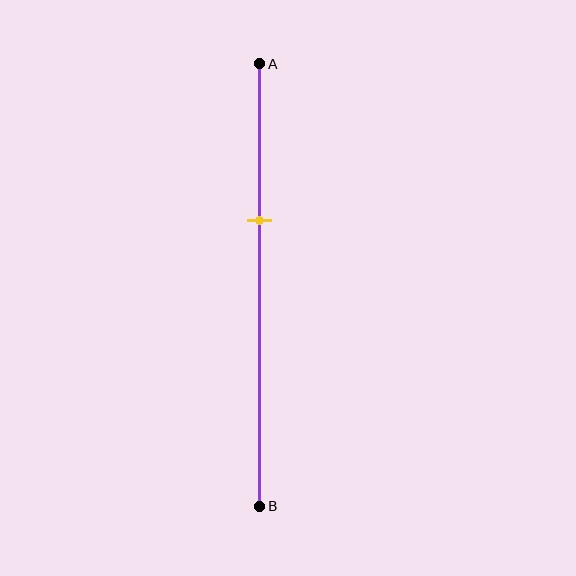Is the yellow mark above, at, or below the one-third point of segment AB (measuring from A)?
The yellow mark is approximately at the one-third point of segment AB.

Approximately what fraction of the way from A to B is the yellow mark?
The yellow mark is approximately 35% of the way from A to B.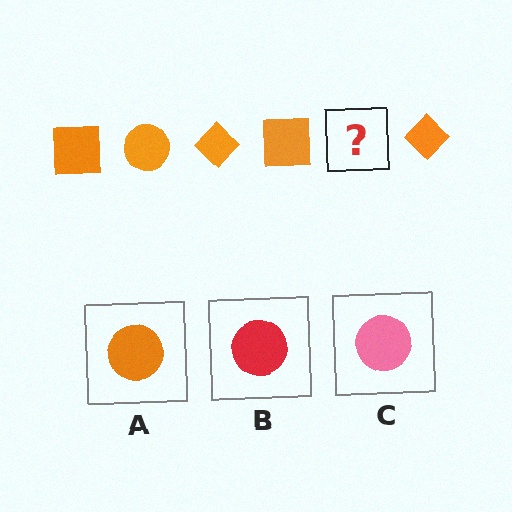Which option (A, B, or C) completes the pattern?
A.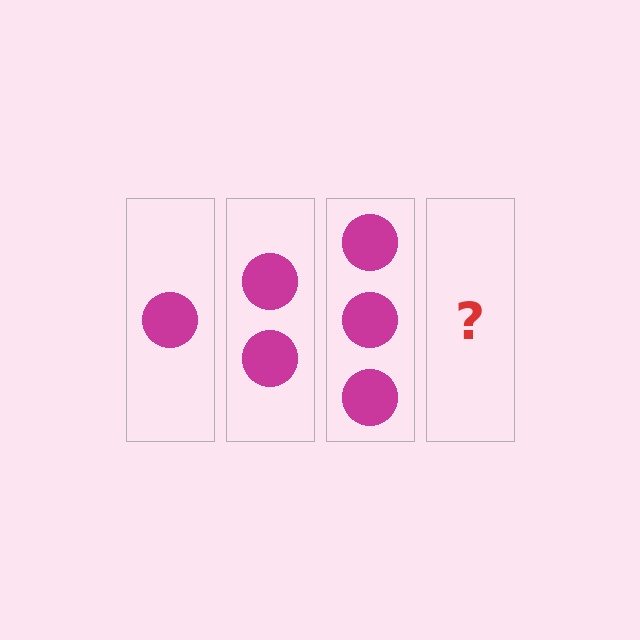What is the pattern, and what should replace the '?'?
The pattern is that each step adds one more circle. The '?' should be 4 circles.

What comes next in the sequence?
The next element should be 4 circles.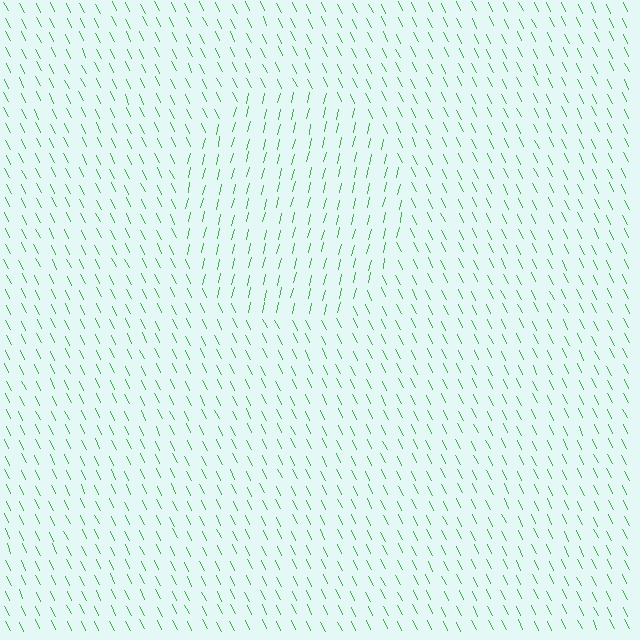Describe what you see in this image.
The image is filled with small green line segments. A circle region in the image has lines oriented differently from the surrounding lines, creating a visible texture boundary.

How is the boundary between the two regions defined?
The boundary is defined purely by a change in line orientation (approximately 39 degrees difference). All lines are the same color and thickness.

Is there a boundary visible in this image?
Yes, there is a texture boundary formed by a change in line orientation.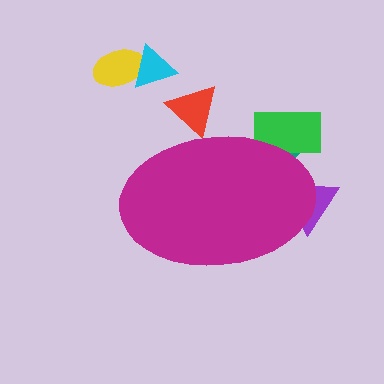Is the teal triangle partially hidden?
Yes, the teal triangle is partially hidden behind the magenta ellipse.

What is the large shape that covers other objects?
A magenta ellipse.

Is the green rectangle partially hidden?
Yes, the green rectangle is partially hidden behind the magenta ellipse.